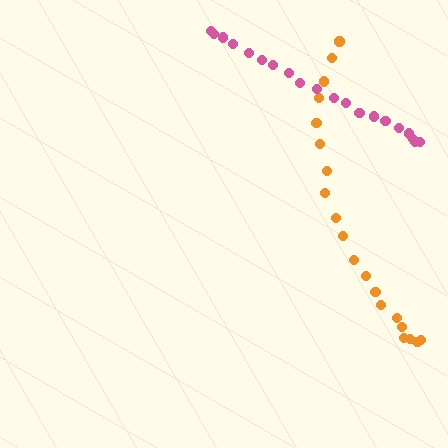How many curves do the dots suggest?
There are 2 distinct paths.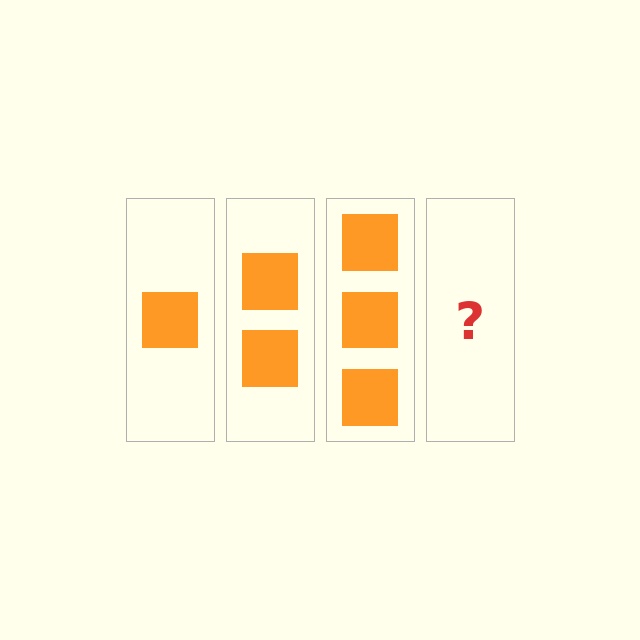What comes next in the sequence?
The next element should be 4 squares.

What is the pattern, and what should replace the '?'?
The pattern is that each step adds one more square. The '?' should be 4 squares.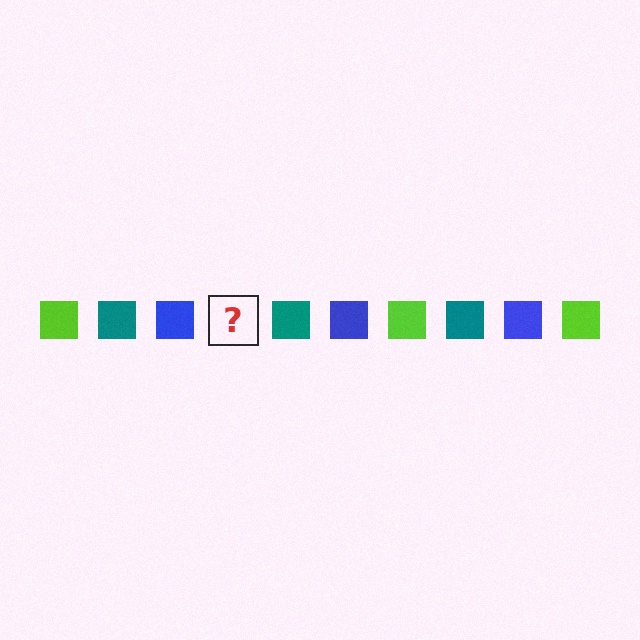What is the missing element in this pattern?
The missing element is a lime square.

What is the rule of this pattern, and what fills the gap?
The rule is that the pattern cycles through lime, teal, blue squares. The gap should be filled with a lime square.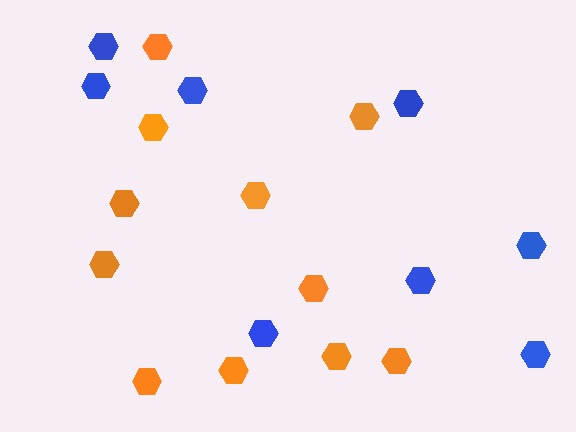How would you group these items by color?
There are 2 groups: one group of blue hexagons (8) and one group of orange hexagons (11).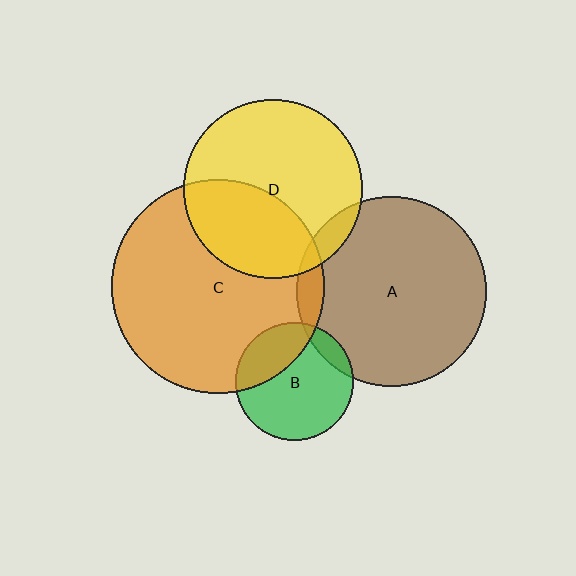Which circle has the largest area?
Circle C (orange).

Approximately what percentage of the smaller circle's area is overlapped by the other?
Approximately 40%.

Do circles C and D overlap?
Yes.